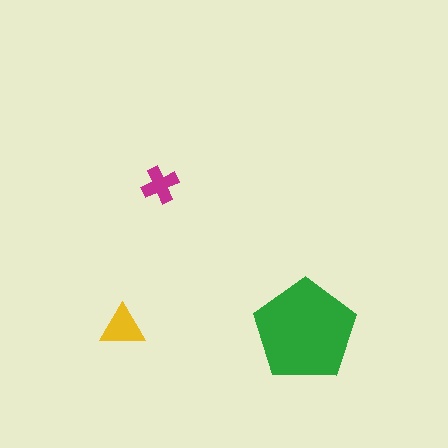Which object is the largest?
The green pentagon.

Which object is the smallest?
The magenta cross.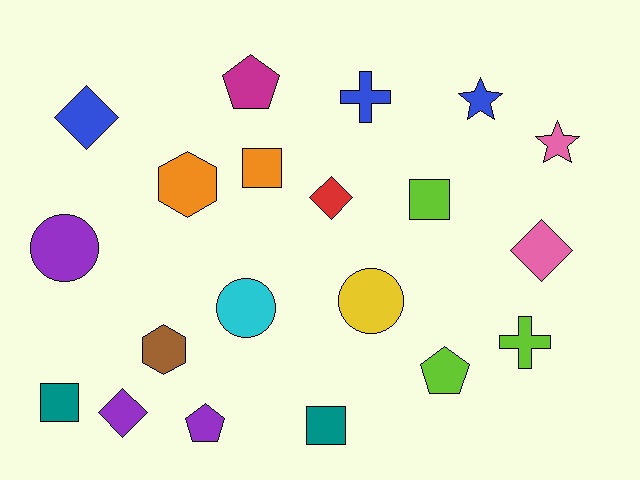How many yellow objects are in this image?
There is 1 yellow object.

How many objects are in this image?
There are 20 objects.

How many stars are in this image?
There are 2 stars.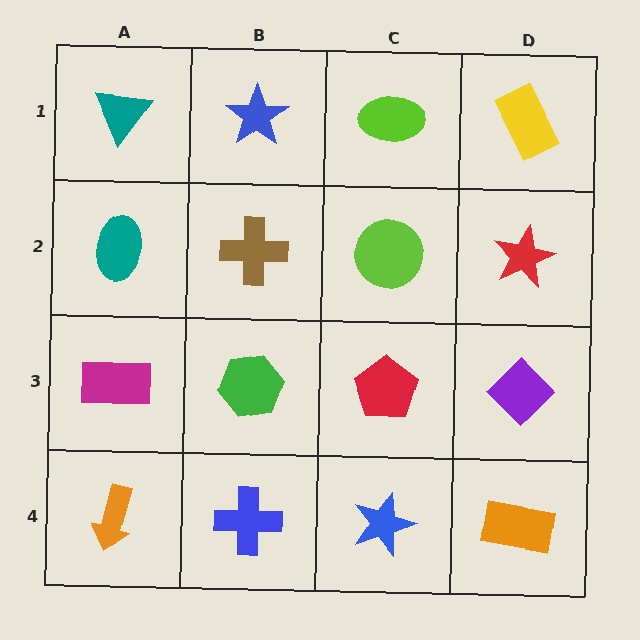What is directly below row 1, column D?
A red star.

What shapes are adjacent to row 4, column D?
A purple diamond (row 3, column D), a blue star (row 4, column C).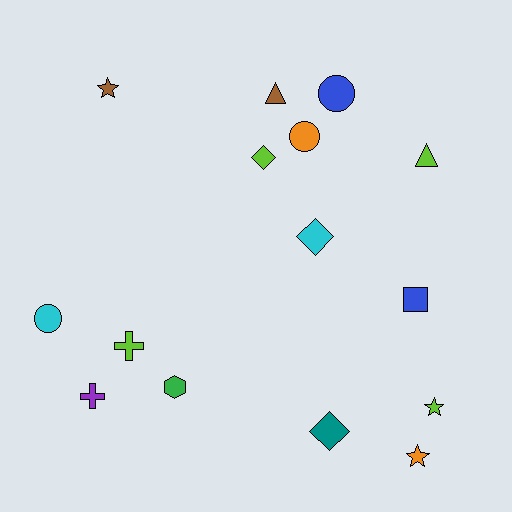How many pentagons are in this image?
There are no pentagons.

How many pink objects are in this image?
There are no pink objects.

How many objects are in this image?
There are 15 objects.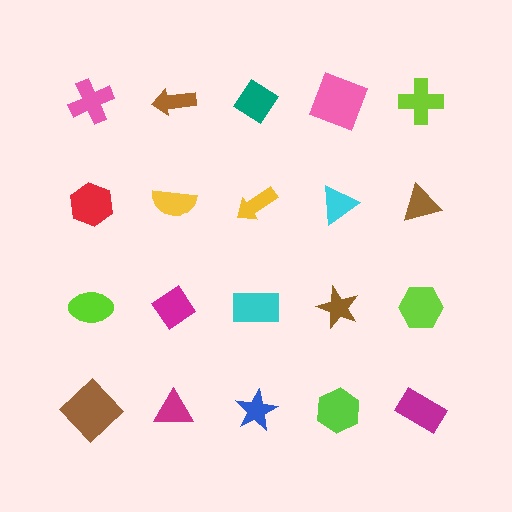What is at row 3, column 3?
A cyan rectangle.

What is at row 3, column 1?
A lime ellipse.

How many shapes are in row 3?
5 shapes.